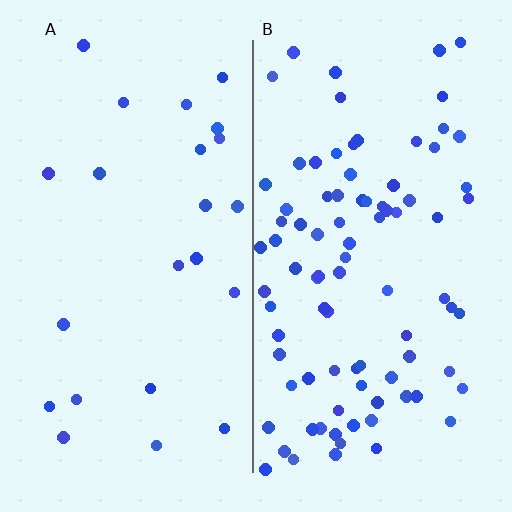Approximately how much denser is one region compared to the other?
Approximately 3.8× — region B over region A.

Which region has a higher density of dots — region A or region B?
B (the right).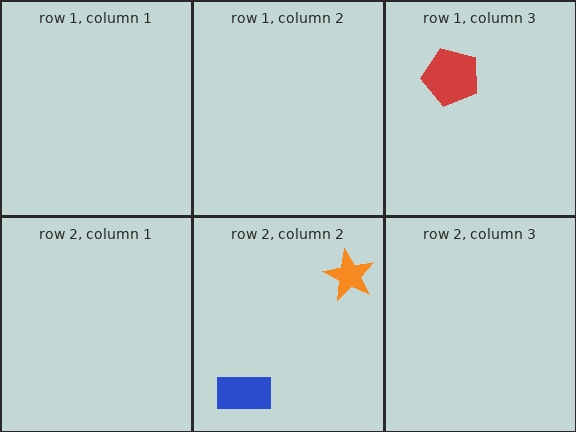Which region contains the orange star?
The row 2, column 2 region.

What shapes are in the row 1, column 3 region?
The red pentagon.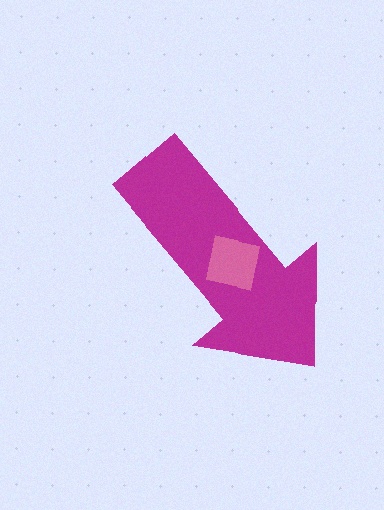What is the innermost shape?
The pink square.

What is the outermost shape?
The magenta arrow.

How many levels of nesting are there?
2.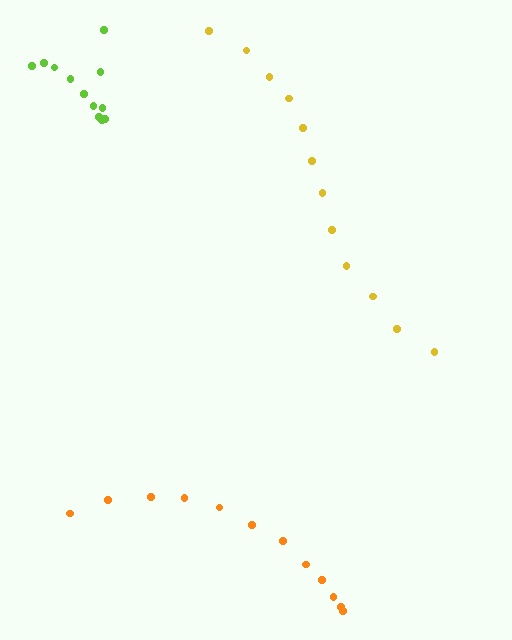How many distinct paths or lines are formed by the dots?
There are 3 distinct paths.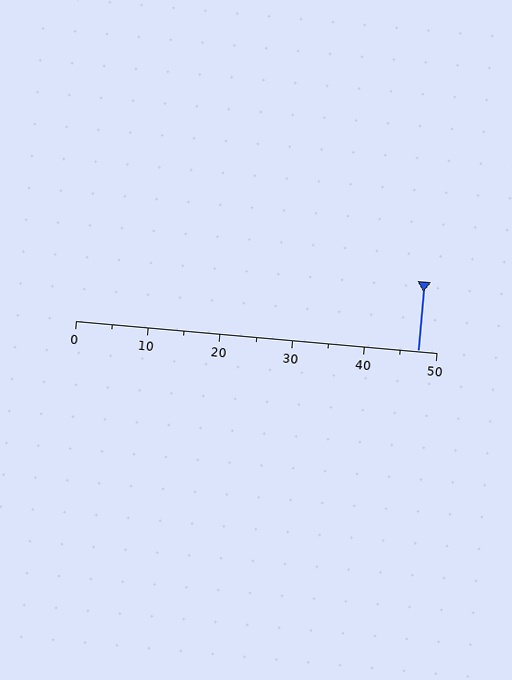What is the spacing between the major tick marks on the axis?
The major ticks are spaced 10 apart.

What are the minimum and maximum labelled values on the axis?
The axis runs from 0 to 50.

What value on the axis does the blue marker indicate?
The marker indicates approximately 47.5.